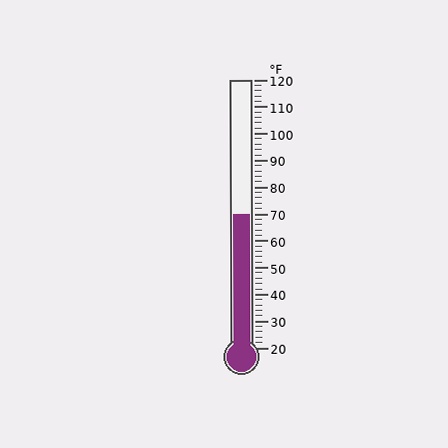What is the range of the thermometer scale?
The thermometer scale ranges from 20°F to 120°F.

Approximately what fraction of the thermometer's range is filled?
The thermometer is filled to approximately 50% of its range.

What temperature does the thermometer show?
The thermometer shows approximately 70°F.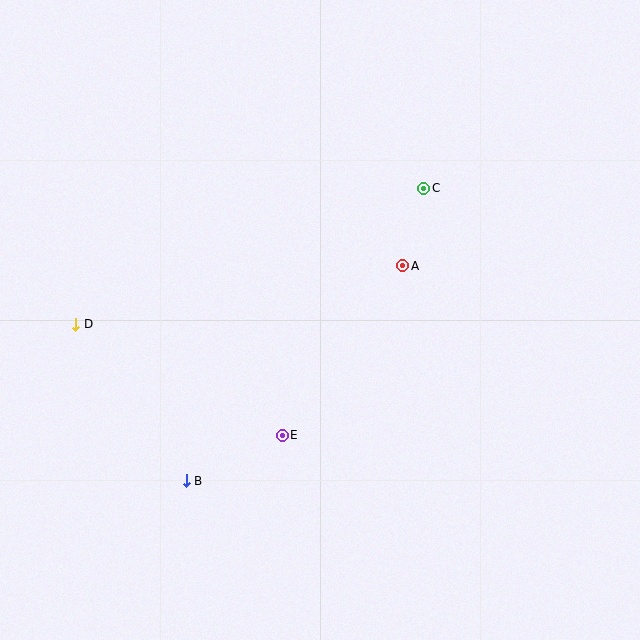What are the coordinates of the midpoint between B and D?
The midpoint between B and D is at (131, 403).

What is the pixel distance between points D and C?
The distance between D and C is 374 pixels.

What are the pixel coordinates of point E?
Point E is at (282, 435).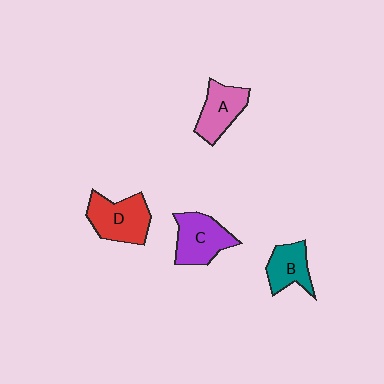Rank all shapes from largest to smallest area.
From largest to smallest: D (red), C (purple), A (pink), B (teal).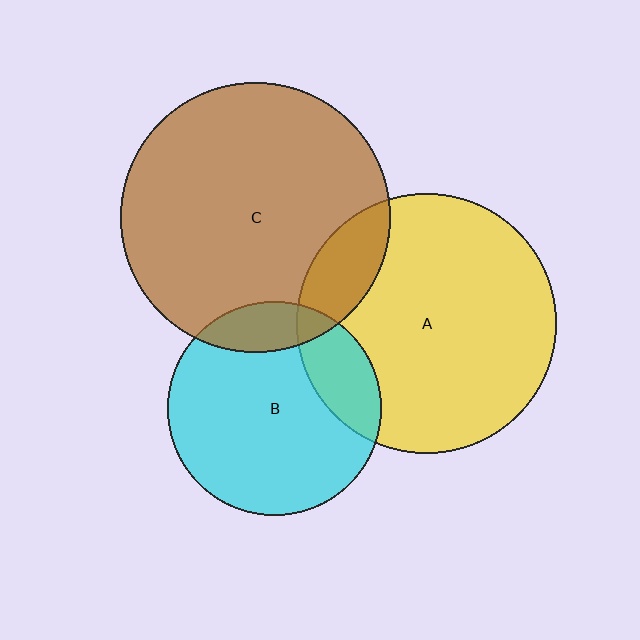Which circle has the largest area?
Circle C (brown).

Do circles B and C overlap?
Yes.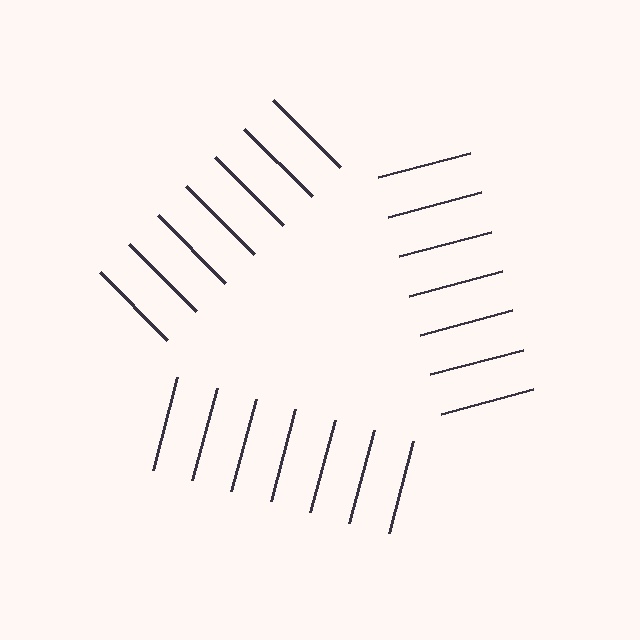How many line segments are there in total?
21 — 7 along each of the 3 edges.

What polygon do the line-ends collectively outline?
An illusory triangle — the line segments terminate on its edges but no continuous stroke is drawn.